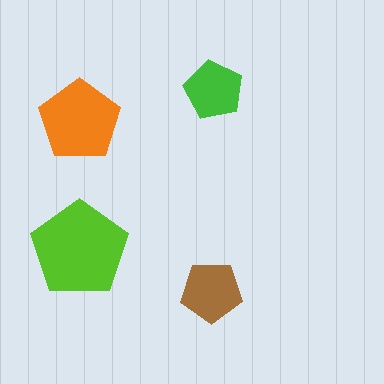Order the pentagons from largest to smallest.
the lime one, the orange one, the brown one, the green one.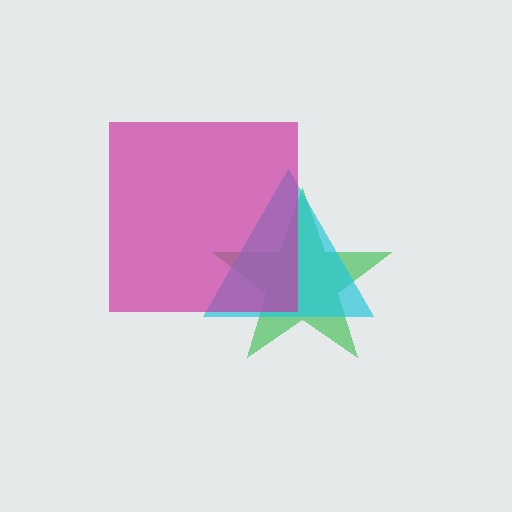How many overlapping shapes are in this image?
There are 3 overlapping shapes in the image.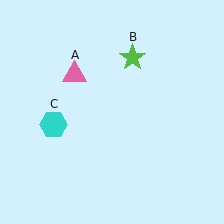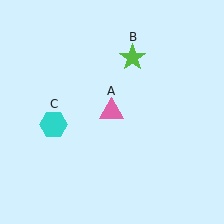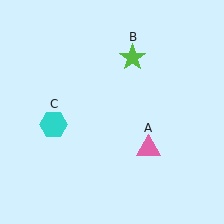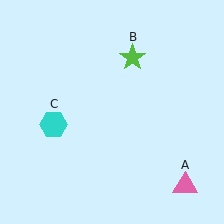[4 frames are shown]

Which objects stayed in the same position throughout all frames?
Lime star (object B) and cyan hexagon (object C) remained stationary.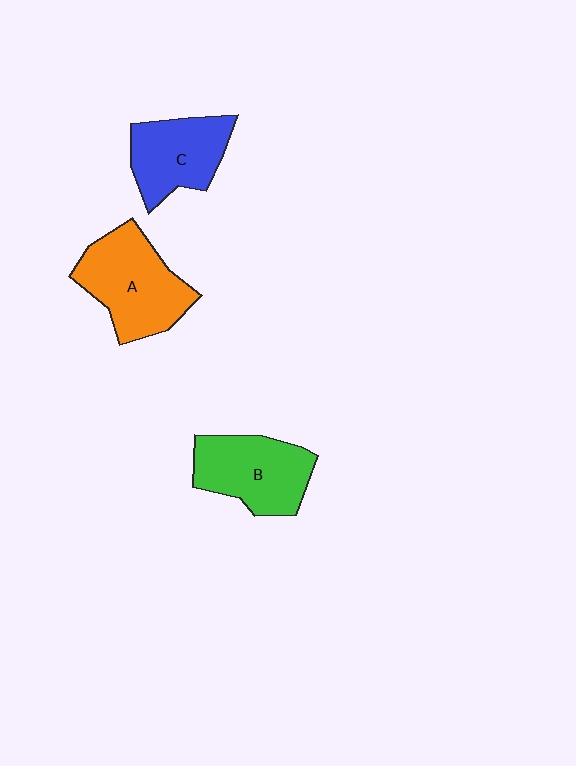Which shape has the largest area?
Shape A (orange).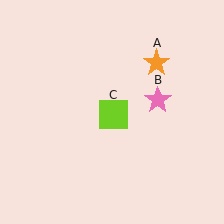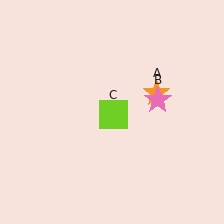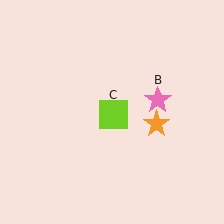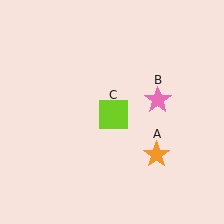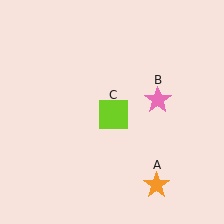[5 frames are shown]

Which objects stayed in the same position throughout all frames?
Pink star (object B) and lime square (object C) remained stationary.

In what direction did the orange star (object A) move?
The orange star (object A) moved down.